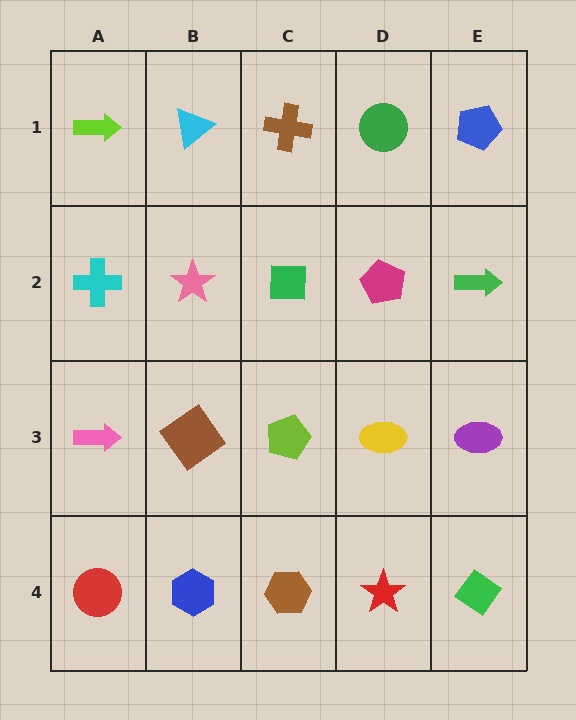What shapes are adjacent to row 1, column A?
A cyan cross (row 2, column A), a cyan triangle (row 1, column B).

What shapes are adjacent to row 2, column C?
A brown cross (row 1, column C), a lime pentagon (row 3, column C), a pink star (row 2, column B), a magenta pentagon (row 2, column D).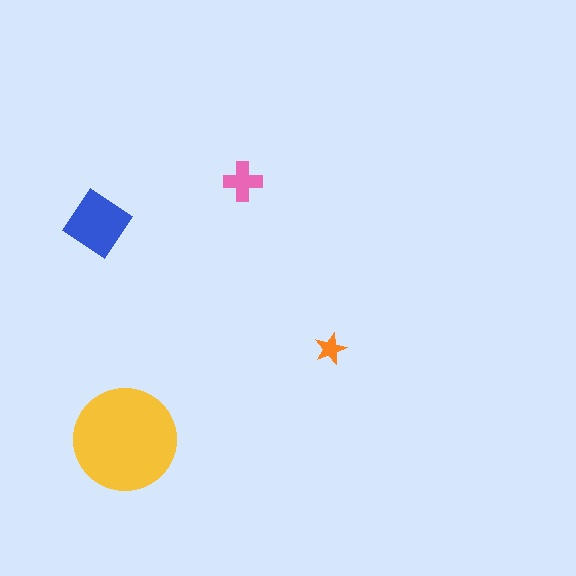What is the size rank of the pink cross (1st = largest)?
3rd.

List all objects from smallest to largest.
The orange star, the pink cross, the blue diamond, the yellow circle.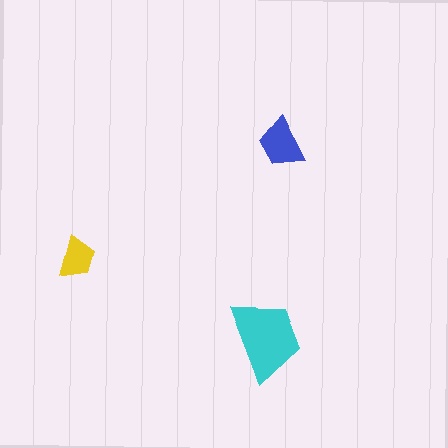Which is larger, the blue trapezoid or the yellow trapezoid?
The blue one.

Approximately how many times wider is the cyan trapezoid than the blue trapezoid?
About 1.5 times wider.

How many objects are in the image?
There are 3 objects in the image.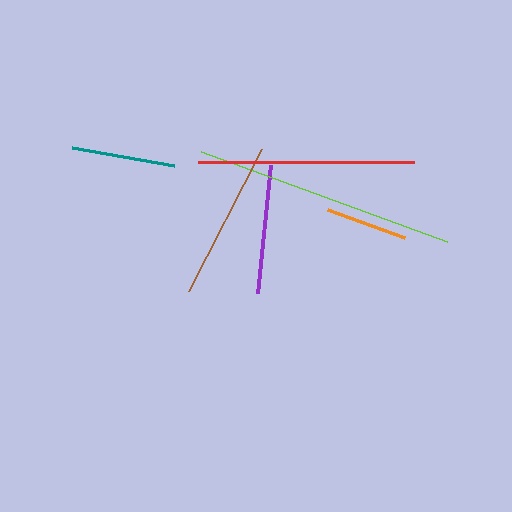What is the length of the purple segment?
The purple segment is approximately 128 pixels long.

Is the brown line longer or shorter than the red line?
The red line is longer than the brown line.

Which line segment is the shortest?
The orange line is the shortest at approximately 82 pixels.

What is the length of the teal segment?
The teal segment is approximately 104 pixels long.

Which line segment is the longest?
The lime line is the longest at approximately 262 pixels.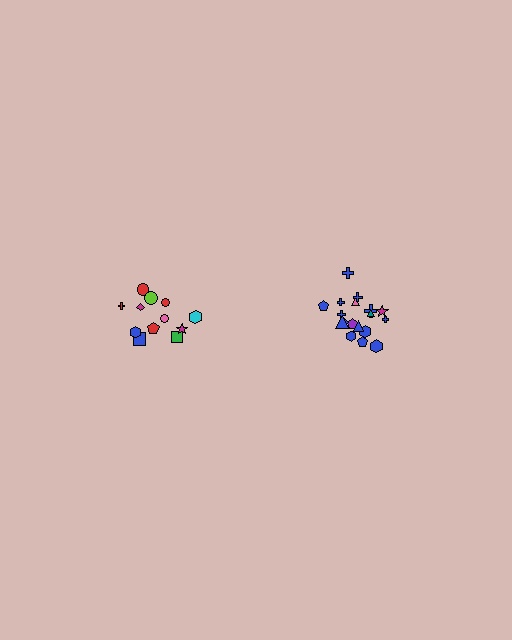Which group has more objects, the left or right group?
The right group.